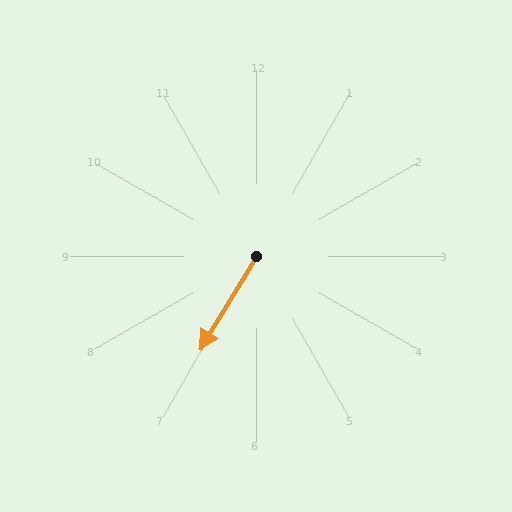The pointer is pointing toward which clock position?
Roughly 7 o'clock.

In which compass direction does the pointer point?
Southwest.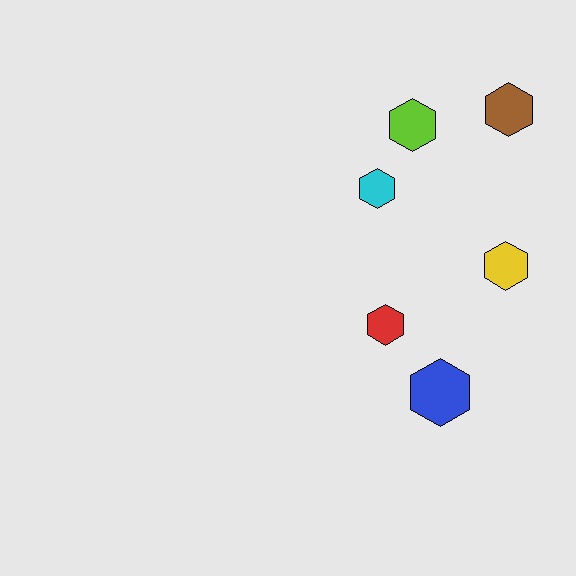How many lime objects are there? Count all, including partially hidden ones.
There is 1 lime object.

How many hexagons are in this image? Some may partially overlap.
There are 6 hexagons.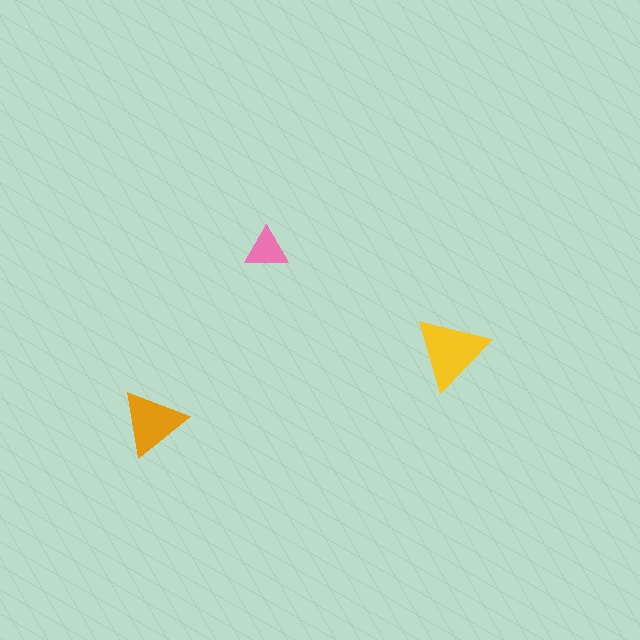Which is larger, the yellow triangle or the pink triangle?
The yellow one.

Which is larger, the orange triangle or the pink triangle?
The orange one.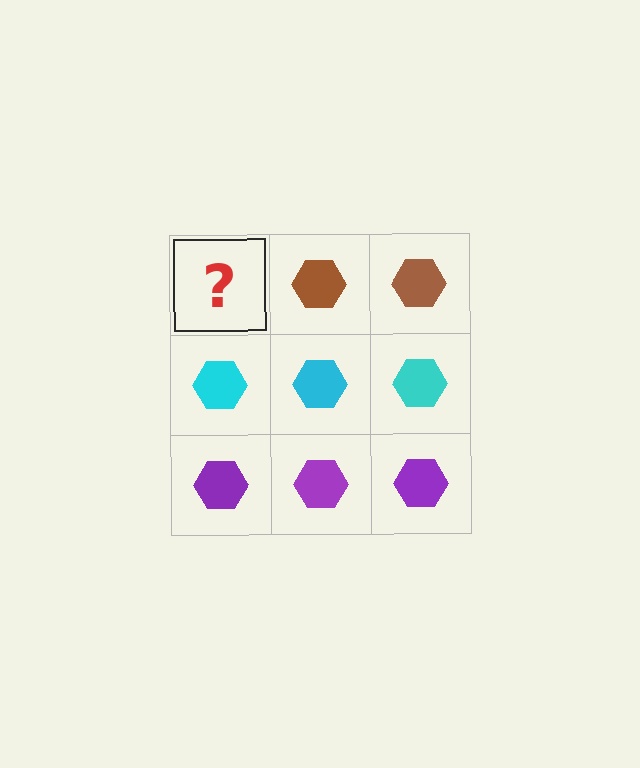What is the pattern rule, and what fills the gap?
The rule is that each row has a consistent color. The gap should be filled with a brown hexagon.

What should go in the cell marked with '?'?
The missing cell should contain a brown hexagon.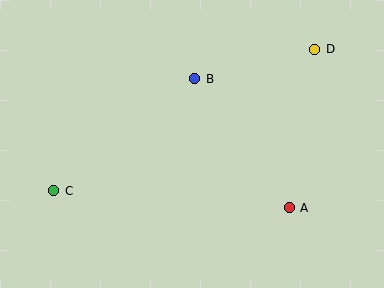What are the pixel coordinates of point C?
Point C is at (54, 191).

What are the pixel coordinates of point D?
Point D is at (315, 49).